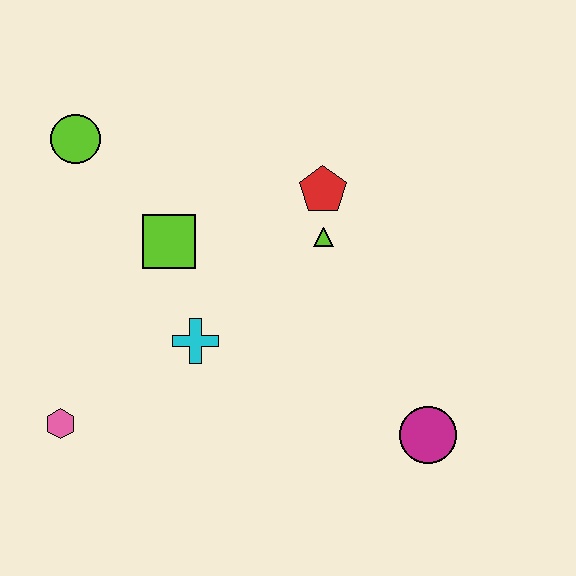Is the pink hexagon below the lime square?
Yes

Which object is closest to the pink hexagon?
The cyan cross is closest to the pink hexagon.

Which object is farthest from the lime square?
The magenta circle is farthest from the lime square.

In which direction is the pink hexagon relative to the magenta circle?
The pink hexagon is to the left of the magenta circle.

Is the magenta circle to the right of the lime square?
Yes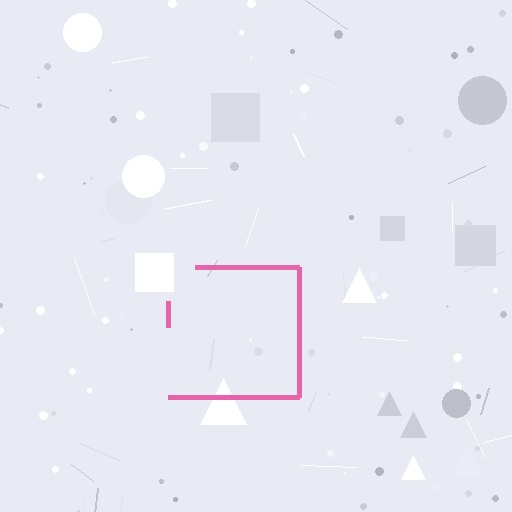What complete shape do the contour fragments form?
The contour fragments form a square.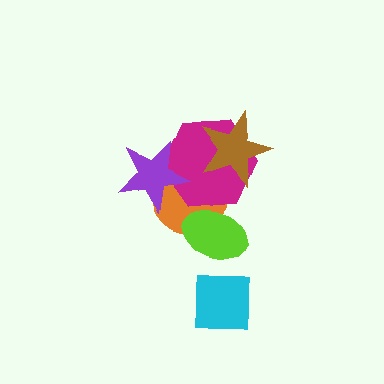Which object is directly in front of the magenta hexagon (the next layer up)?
The lime ellipse is directly in front of the magenta hexagon.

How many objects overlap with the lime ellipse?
2 objects overlap with the lime ellipse.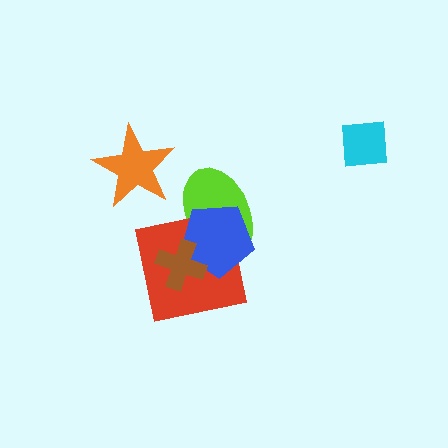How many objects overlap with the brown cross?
3 objects overlap with the brown cross.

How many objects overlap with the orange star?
0 objects overlap with the orange star.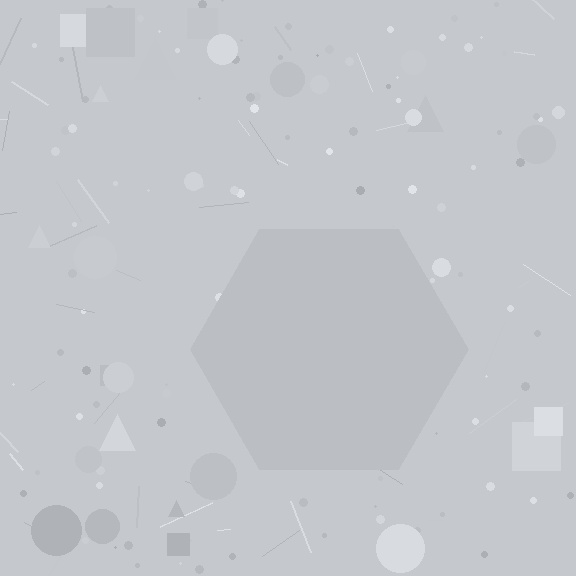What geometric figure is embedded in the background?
A hexagon is embedded in the background.